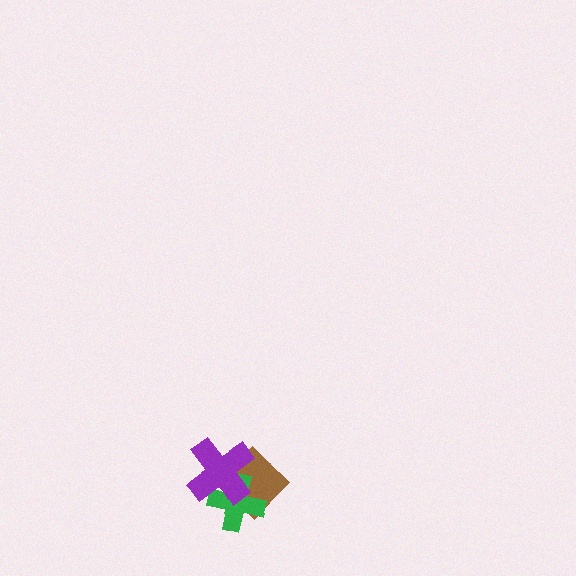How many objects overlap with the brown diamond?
2 objects overlap with the brown diamond.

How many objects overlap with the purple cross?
2 objects overlap with the purple cross.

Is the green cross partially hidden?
Yes, it is partially covered by another shape.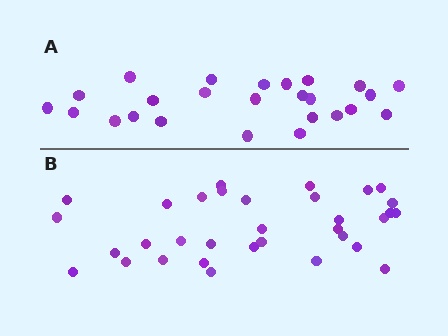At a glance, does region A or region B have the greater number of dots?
Region B (the bottom region) has more dots.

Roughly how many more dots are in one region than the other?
Region B has roughly 8 or so more dots than region A.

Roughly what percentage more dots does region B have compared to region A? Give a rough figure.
About 30% more.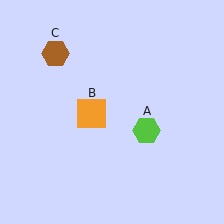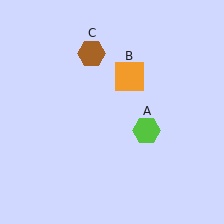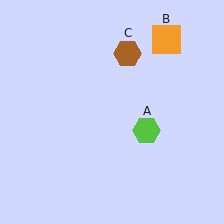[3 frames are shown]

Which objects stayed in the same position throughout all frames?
Lime hexagon (object A) remained stationary.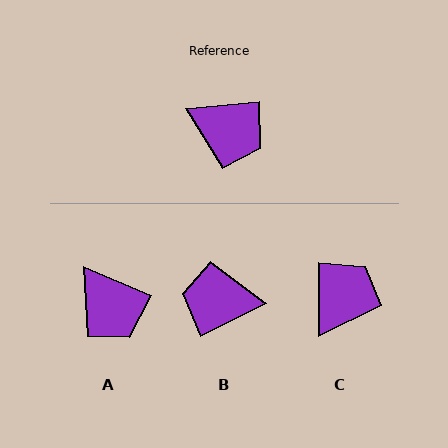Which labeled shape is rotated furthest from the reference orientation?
B, about 159 degrees away.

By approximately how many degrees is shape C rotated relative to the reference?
Approximately 85 degrees counter-clockwise.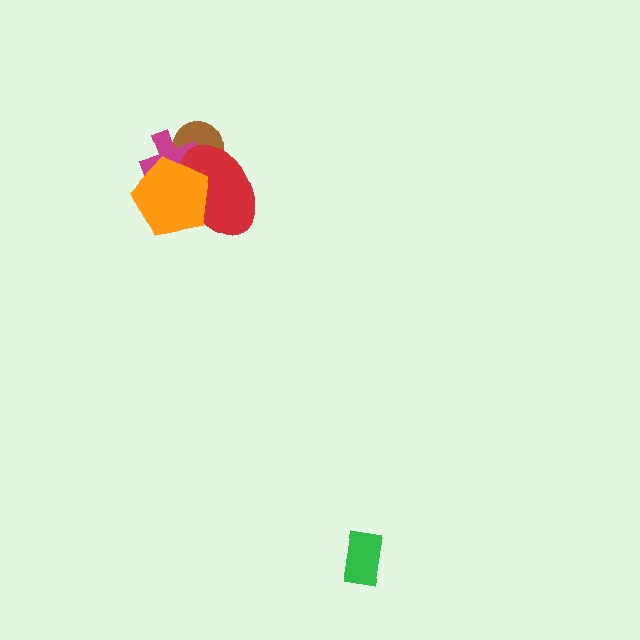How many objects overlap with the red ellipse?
3 objects overlap with the red ellipse.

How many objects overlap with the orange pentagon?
3 objects overlap with the orange pentagon.